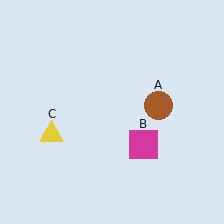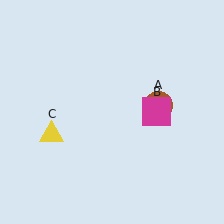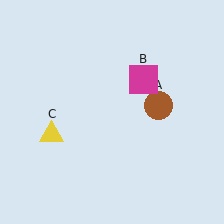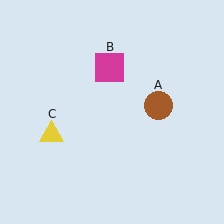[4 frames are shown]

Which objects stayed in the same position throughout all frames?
Brown circle (object A) and yellow triangle (object C) remained stationary.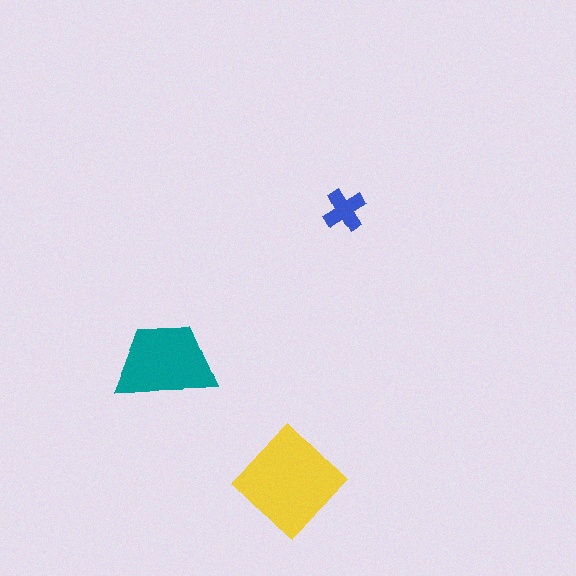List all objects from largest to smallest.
The yellow diamond, the teal trapezoid, the blue cross.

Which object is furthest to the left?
The teal trapezoid is leftmost.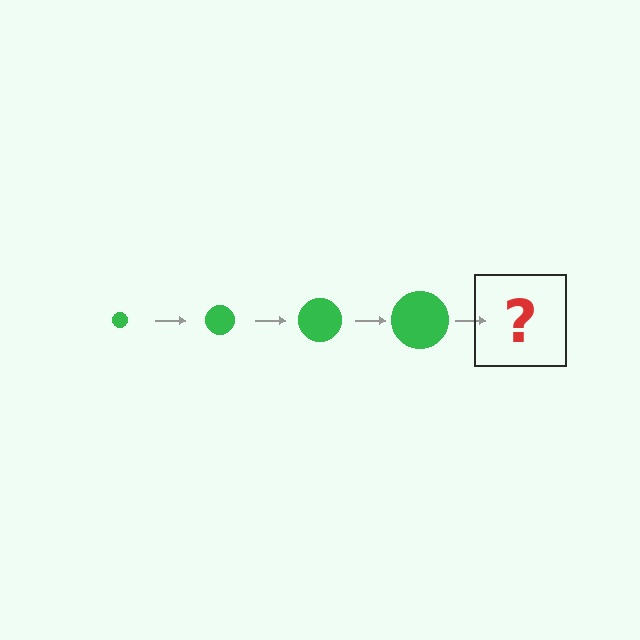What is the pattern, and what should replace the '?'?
The pattern is that the circle gets progressively larger each step. The '?' should be a green circle, larger than the previous one.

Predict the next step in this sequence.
The next step is a green circle, larger than the previous one.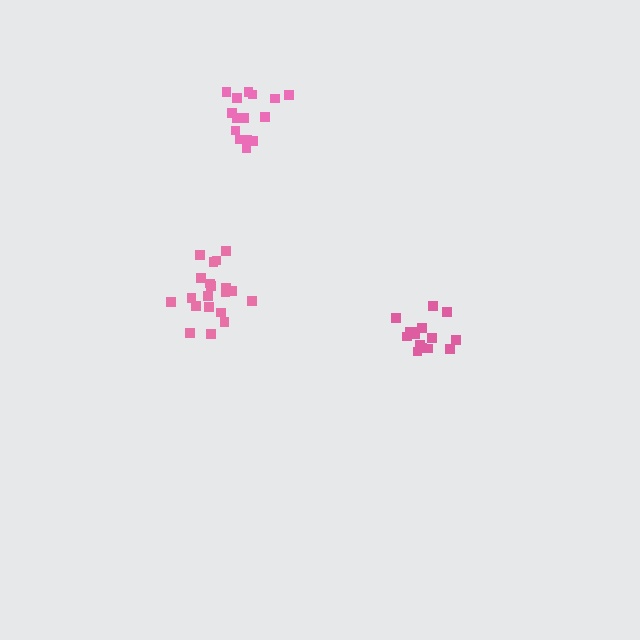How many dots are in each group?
Group 1: 17 dots, Group 2: 20 dots, Group 3: 15 dots (52 total).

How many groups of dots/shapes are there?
There are 3 groups.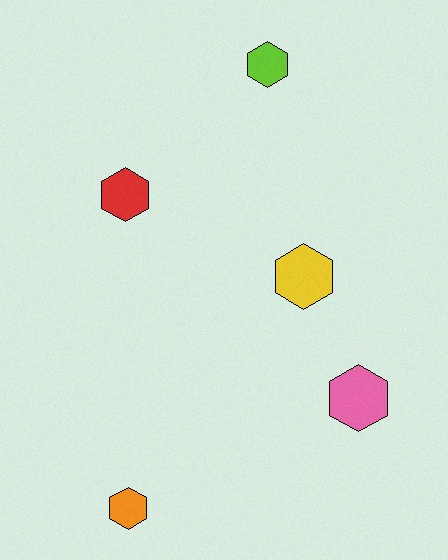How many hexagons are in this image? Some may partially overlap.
There are 5 hexagons.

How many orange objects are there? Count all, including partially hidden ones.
There is 1 orange object.